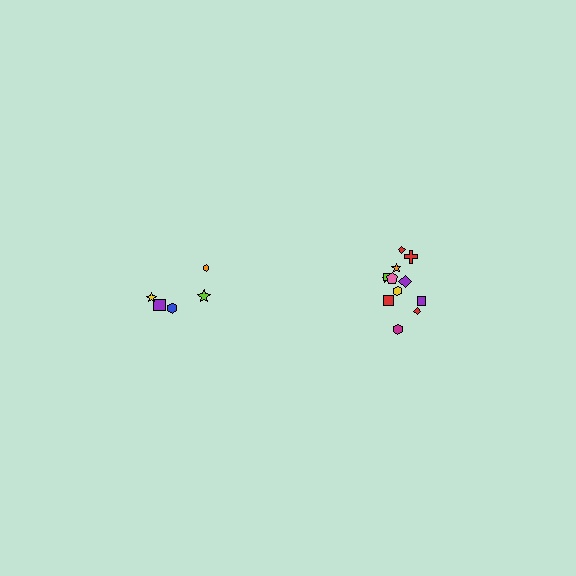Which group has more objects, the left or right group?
The right group.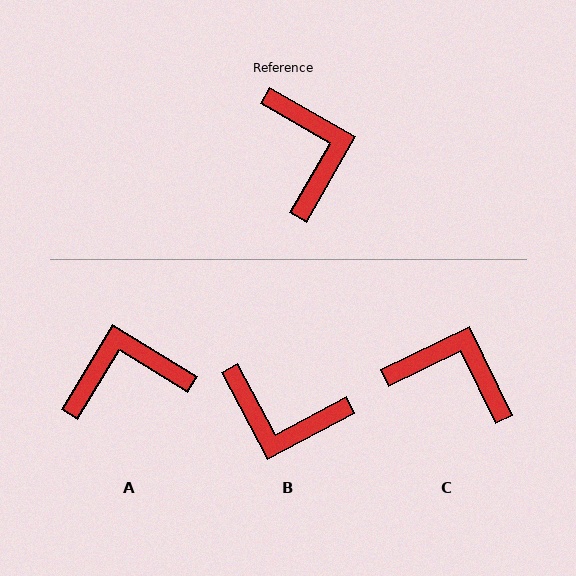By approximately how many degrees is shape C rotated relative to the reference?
Approximately 56 degrees counter-clockwise.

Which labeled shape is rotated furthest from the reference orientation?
B, about 122 degrees away.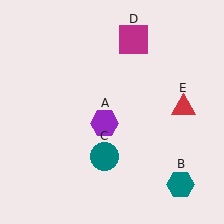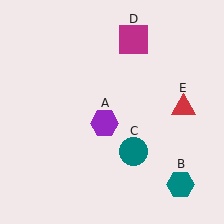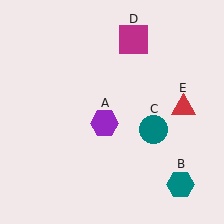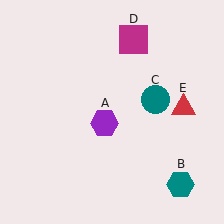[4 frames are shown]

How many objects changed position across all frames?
1 object changed position: teal circle (object C).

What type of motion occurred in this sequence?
The teal circle (object C) rotated counterclockwise around the center of the scene.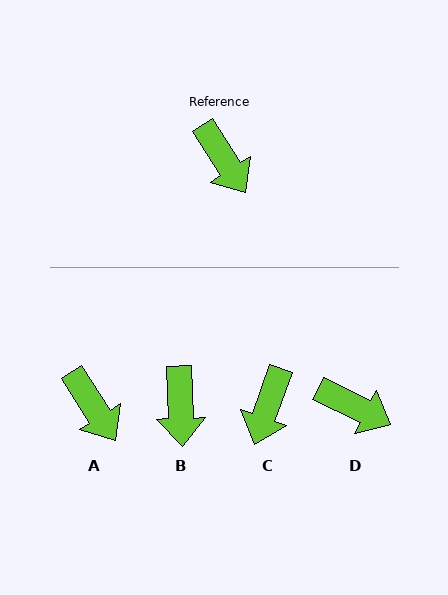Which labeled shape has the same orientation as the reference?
A.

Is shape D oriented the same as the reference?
No, it is off by about 31 degrees.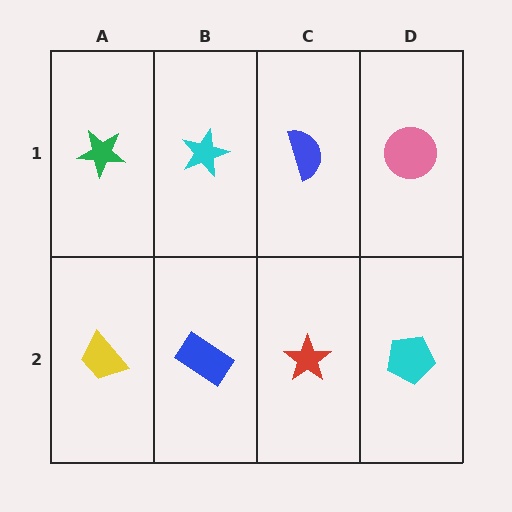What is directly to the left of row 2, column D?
A red star.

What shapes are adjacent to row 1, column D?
A cyan pentagon (row 2, column D), a blue semicircle (row 1, column C).